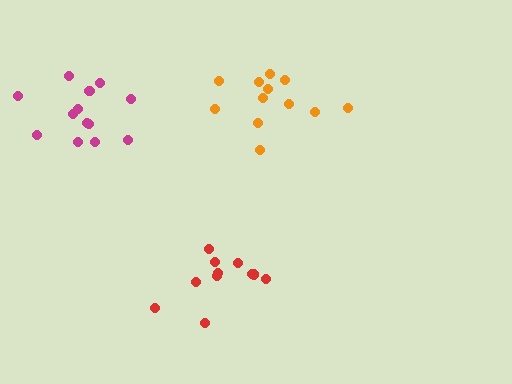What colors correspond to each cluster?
The clusters are colored: orange, magenta, red.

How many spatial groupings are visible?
There are 3 spatial groupings.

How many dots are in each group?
Group 1: 12 dots, Group 2: 13 dots, Group 3: 11 dots (36 total).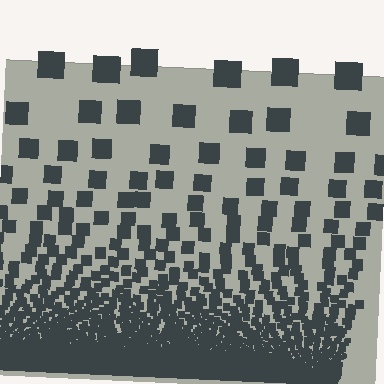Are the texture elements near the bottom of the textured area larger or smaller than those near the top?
Smaller. The gradient is inverted — elements near the bottom are smaller and denser.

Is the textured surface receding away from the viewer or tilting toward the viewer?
The surface appears to tilt toward the viewer. Texture elements get larger and sparser toward the top.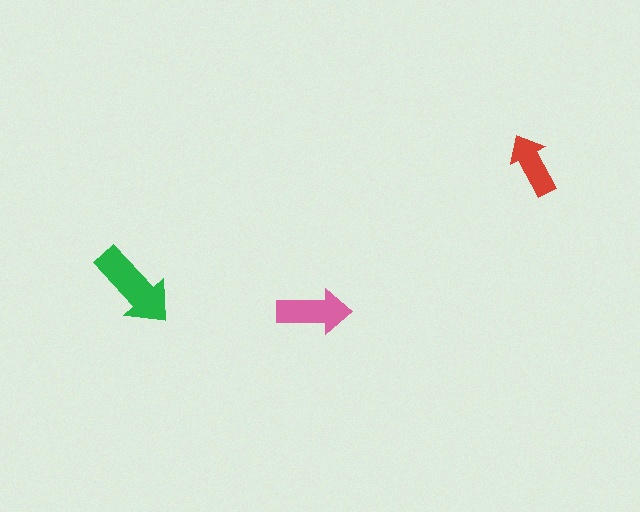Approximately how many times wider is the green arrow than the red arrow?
About 1.5 times wider.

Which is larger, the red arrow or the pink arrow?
The pink one.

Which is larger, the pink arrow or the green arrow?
The green one.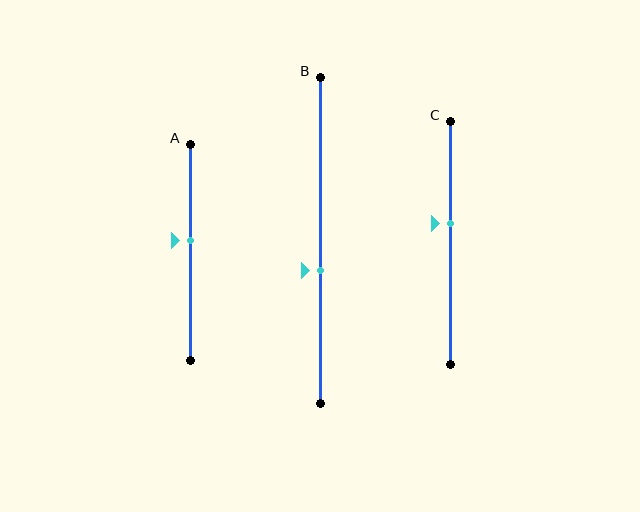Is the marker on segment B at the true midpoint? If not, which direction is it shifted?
No, the marker on segment B is shifted downward by about 9% of the segment length.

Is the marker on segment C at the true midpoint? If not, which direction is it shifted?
No, the marker on segment C is shifted upward by about 8% of the segment length.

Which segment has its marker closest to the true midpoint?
Segment A has its marker closest to the true midpoint.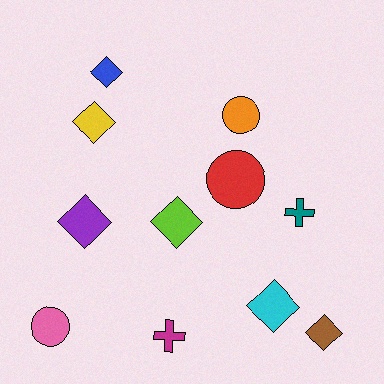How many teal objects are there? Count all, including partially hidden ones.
There is 1 teal object.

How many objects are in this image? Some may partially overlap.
There are 11 objects.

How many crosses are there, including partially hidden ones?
There are 2 crosses.